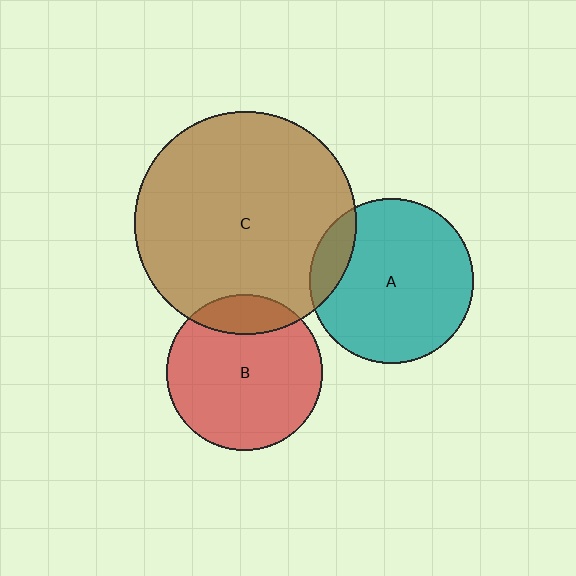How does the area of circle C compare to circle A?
Approximately 1.8 times.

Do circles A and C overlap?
Yes.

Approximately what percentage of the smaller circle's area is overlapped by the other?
Approximately 15%.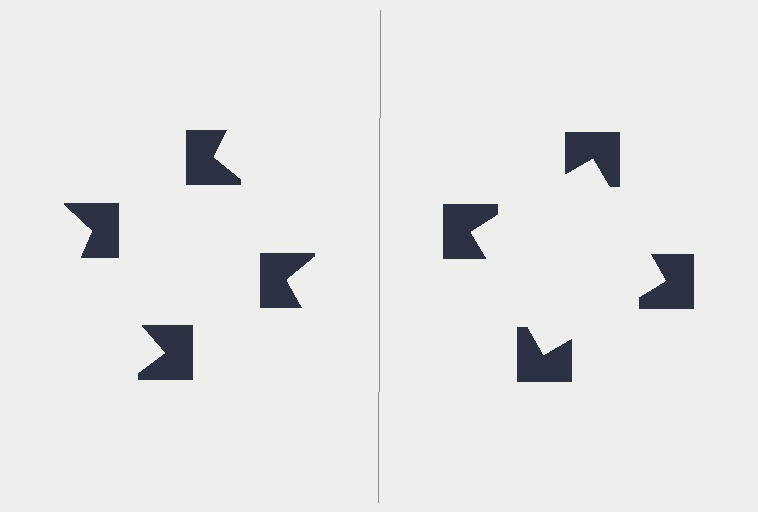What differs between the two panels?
The notched squares are positioned identically on both sides; only the wedge orientations differ. On the right they align to a square; on the left they are misaligned.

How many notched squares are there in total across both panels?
8 — 4 on each side.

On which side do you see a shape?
An illusory square appears on the right side. On the left side the wedge cuts are rotated, so no coherent shape forms.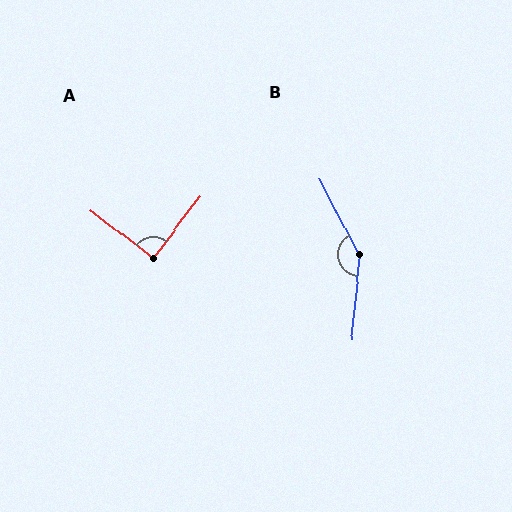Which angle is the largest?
B, at approximately 147 degrees.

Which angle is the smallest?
A, at approximately 89 degrees.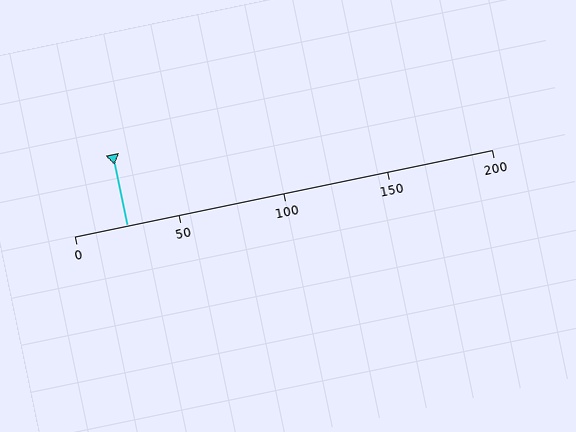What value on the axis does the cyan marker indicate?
The marker indicates approximately 25.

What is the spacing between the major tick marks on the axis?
The major ticks are spaced 50 apart.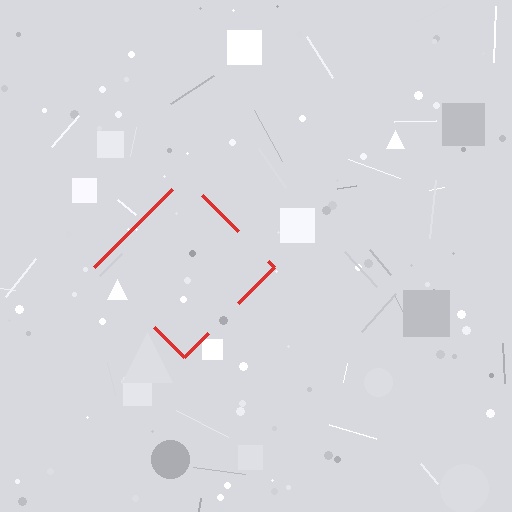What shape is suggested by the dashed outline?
The dashed outline suggests a diamond.